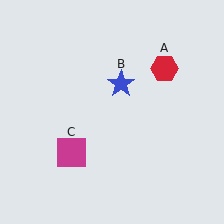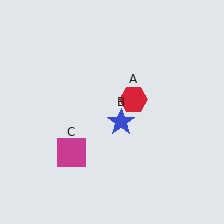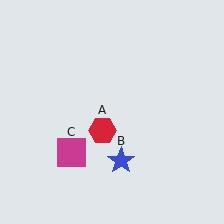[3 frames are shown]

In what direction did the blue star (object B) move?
The blue star (object B) moved down.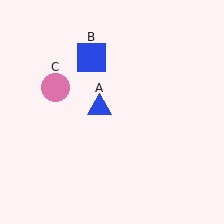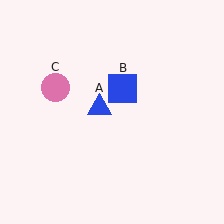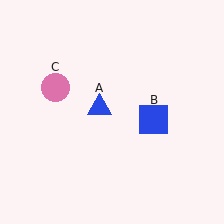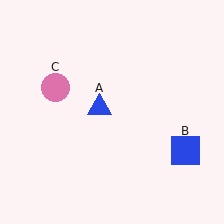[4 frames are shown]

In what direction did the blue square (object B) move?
The blue square (object B) moved down and to the right.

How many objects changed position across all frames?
1 object changed position: blue square (object B).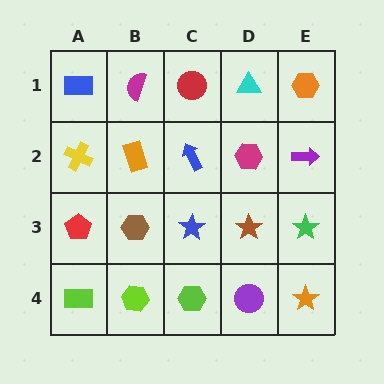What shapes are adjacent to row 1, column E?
A purple arrow (row 2, column E), a cyan triangle (row 1, column D).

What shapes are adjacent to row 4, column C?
A blue star (row 3, column C), a lime hexagon (row 4, column B), a purple circle (row 4, column D).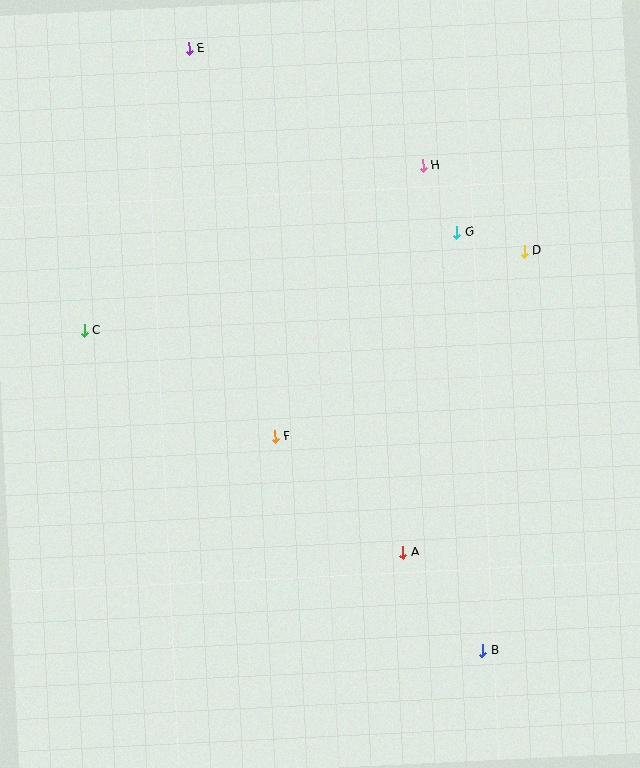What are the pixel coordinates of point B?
Point B is at (483, 650).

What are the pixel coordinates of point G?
Point G is at (456, 232).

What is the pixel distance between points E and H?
The distance between E and H is 261 pixels.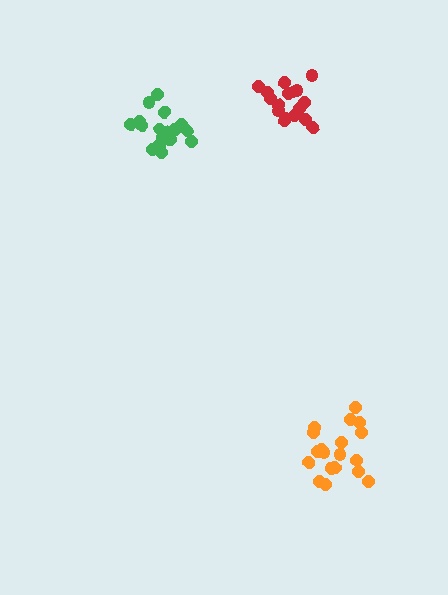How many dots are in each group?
Group 1: 19 dots, Group 2: 19 dots, Group 3: 17 dots (55 total).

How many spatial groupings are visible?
There are 3 spatial groupings.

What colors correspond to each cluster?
The clusters are colored: orange, green, red.